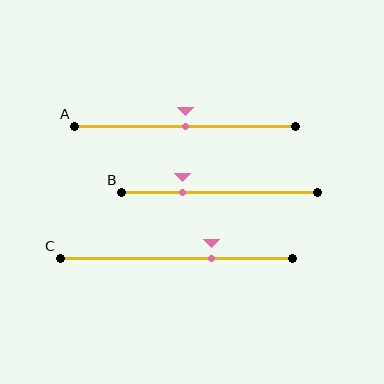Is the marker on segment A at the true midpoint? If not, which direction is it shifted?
Yes, the marker on segment A is at the true midpoint.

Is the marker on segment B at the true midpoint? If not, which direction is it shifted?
No, the marker on segment B is shifted to the left by about 19% of the segment length.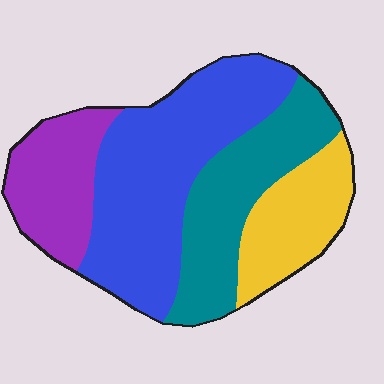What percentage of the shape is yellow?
Yellow takes up about one sixth (1/6) of the shape.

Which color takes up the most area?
Blue, at roughly 40%.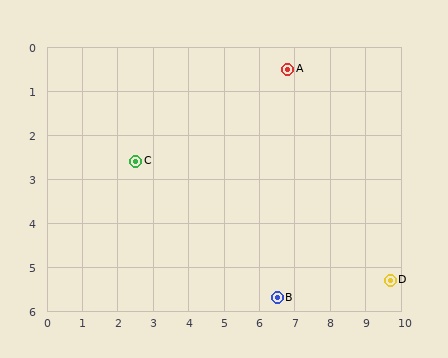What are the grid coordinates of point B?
Point B is at approximately (6.5, 5.7).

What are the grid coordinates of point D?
Point D is at approximately (9.7, 5.3).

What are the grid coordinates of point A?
Point A is at approximately (6.8, 0.5).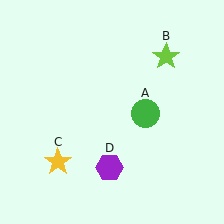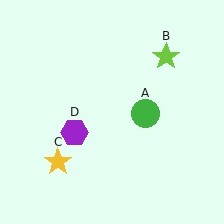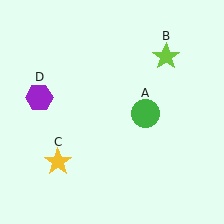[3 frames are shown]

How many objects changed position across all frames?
1 object changed position: purple hexagon (object D).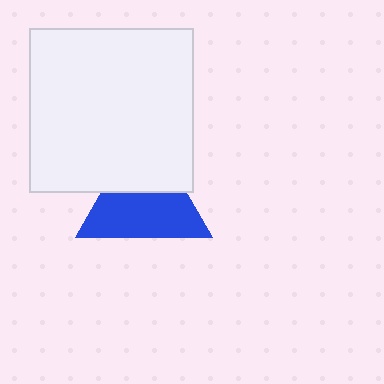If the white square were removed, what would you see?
You would see the complete blue triangle.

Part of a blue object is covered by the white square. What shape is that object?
It is a triangle.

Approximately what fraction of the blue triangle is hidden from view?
Roughly 40% of the blue triangle is hidden behind the white square.